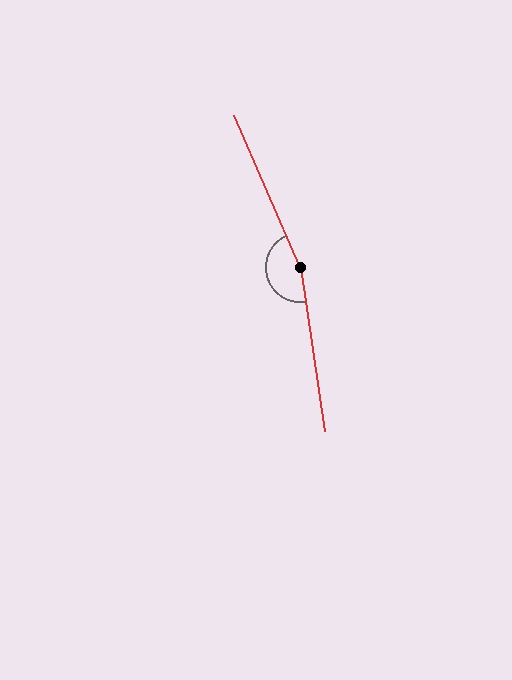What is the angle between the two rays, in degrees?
Approximately 165 degrees.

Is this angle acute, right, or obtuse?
It is obtuse.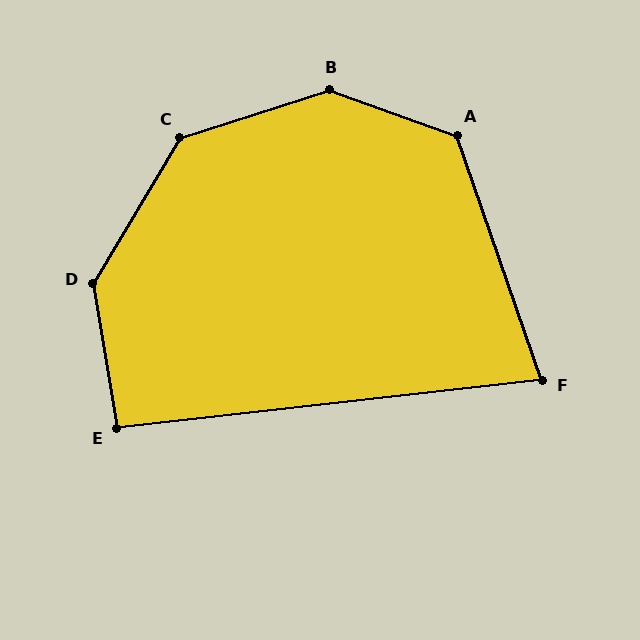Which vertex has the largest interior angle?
B, at approximately 143 degrees.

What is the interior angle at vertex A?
Approximately 129 degrees (obtuse).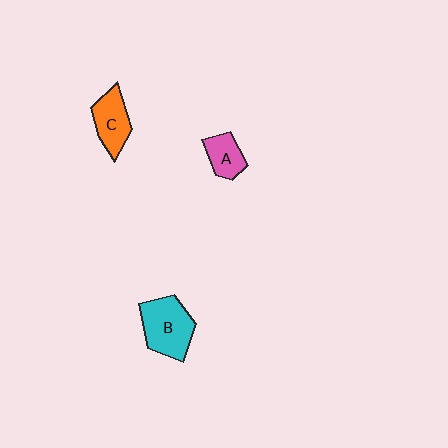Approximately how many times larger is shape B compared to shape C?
Approximately 1.4 times.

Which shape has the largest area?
Shape B (cyan).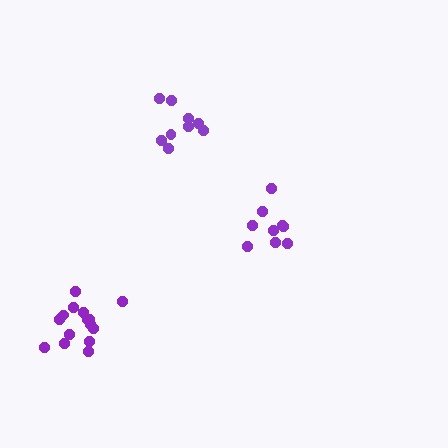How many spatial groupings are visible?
There are 3 spatial groupings.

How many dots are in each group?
Group 1: 9 dots, Group 2: 9 dots, Group 3: 15 dots (33 total).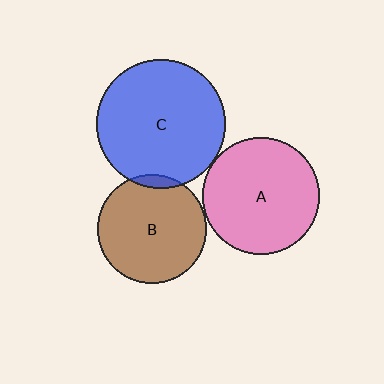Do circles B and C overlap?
Yes.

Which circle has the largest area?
Circle C (blue).